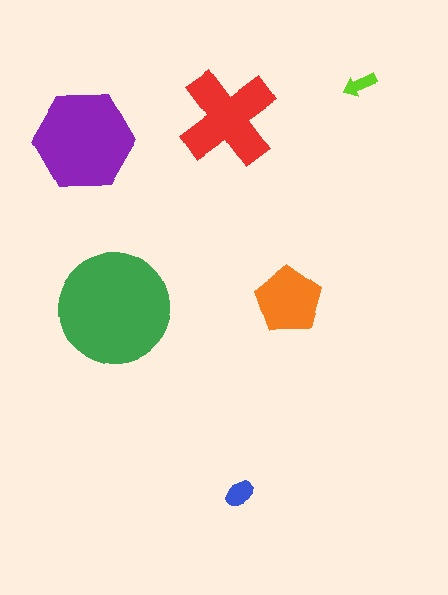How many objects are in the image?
There are 6 objects in the image.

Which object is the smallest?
The lime arrow.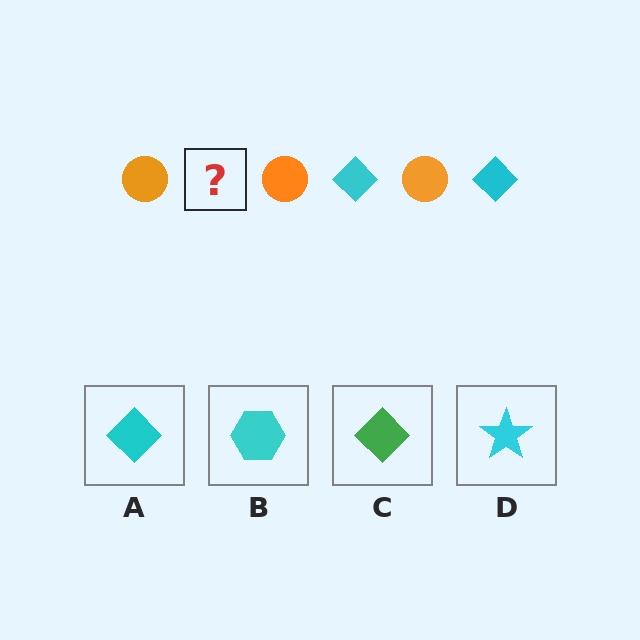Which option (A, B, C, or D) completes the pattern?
A.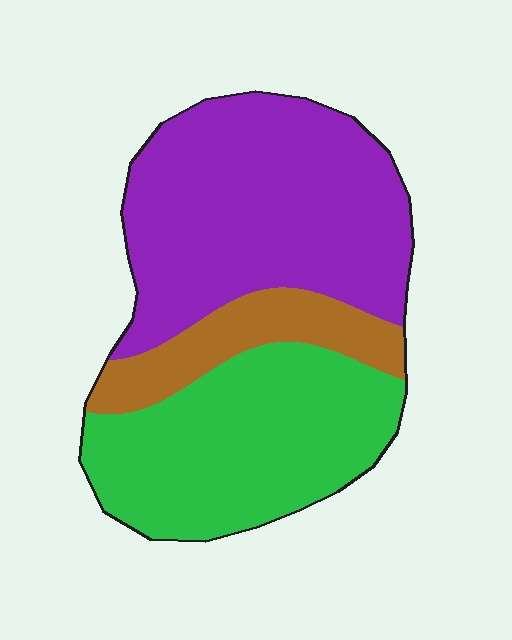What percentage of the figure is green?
Green covers roughly 40% of the figure.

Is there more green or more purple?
Purple.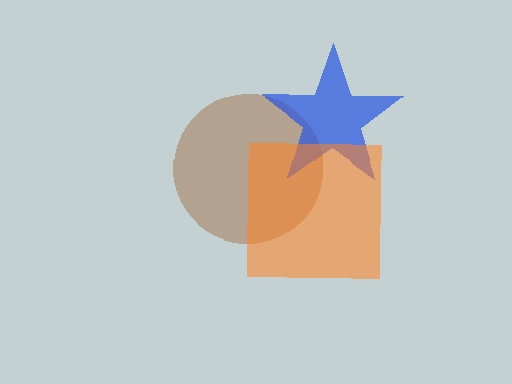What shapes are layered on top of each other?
The layered shapes are: a brown circle, a blue star, an orange square.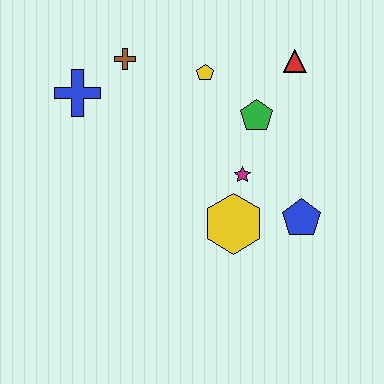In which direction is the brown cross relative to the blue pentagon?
The brown cross is to the left of the blue pentagon.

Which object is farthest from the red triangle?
The blue cross is farthest from the red triangle.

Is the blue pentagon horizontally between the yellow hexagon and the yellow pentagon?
No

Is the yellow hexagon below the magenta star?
Yes